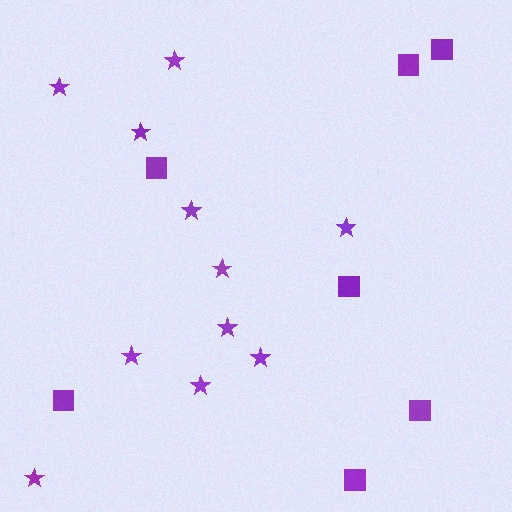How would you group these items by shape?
There are 2 groups: one group of stars (11) and one group of squares (7).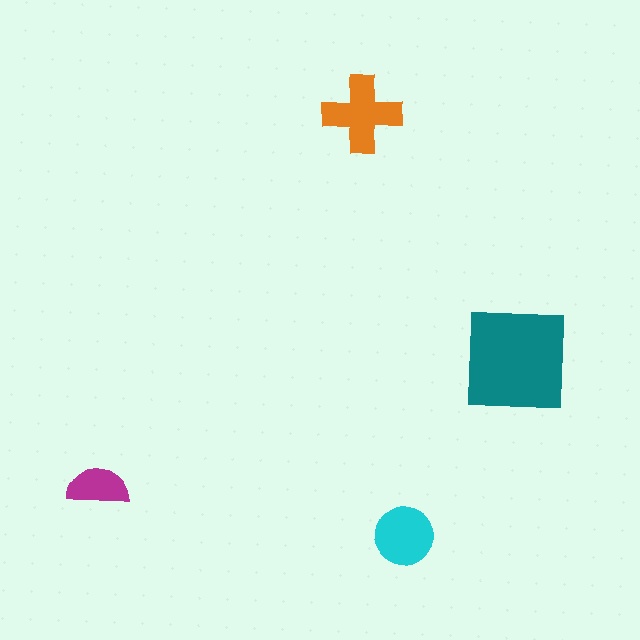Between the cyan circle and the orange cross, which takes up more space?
The orange cross.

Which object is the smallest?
The magenta semicircle.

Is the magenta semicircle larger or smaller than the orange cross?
Smaller.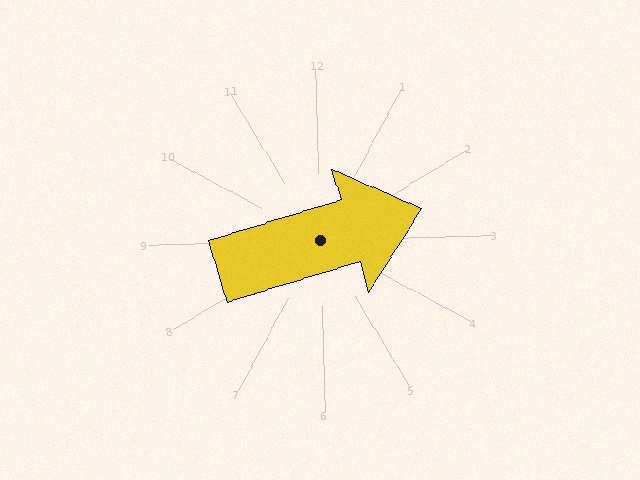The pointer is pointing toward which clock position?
Roughly 2 o'clock.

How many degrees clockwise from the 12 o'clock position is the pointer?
Approximately 75 degrees.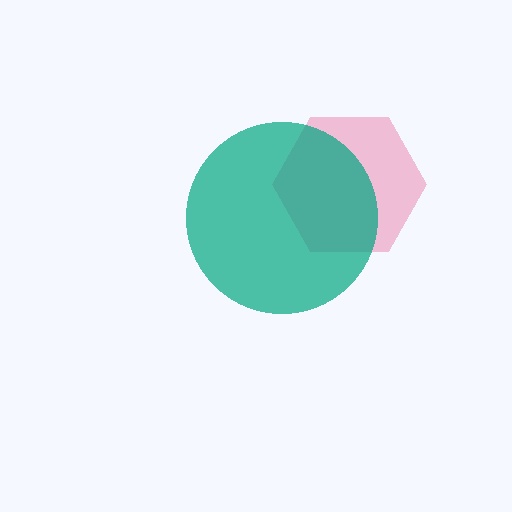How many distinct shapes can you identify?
There are 2 distinct shapes: a pink hexagon, a teal circle.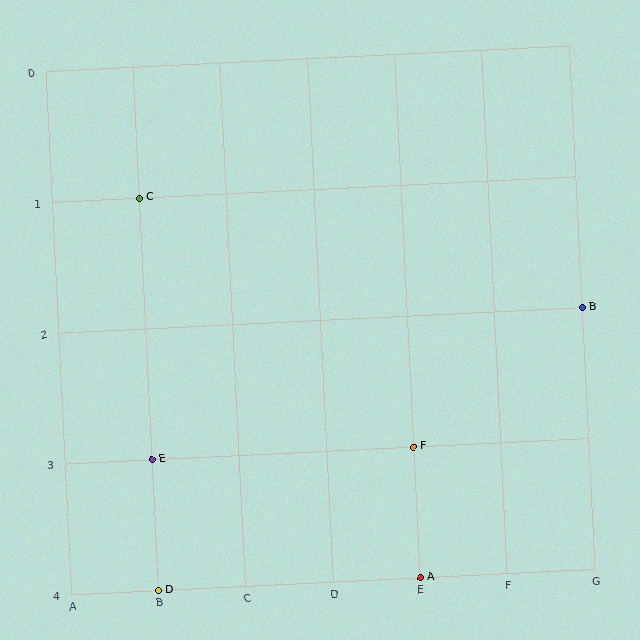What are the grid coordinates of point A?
Point A is at grid coordinates (E, 4).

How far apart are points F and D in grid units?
Points F and D are 3 columns and 1 row apart (about 3.2 grid units diagonally).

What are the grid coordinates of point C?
Point C is at grid coordinates (B, 1).